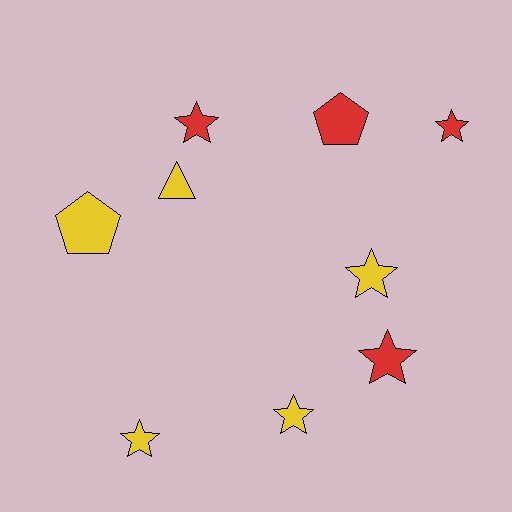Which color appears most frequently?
Yellow, with 5 objects.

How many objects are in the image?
There are 9 objects.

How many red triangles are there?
There are no red triangles.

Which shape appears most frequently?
Star, with 6 objects.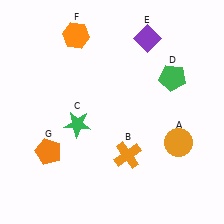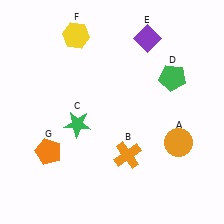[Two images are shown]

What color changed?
The hexagon (F) changed from orange in Image 1 to yellow in Image 2.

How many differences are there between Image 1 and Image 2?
There is 1 difference between the two images.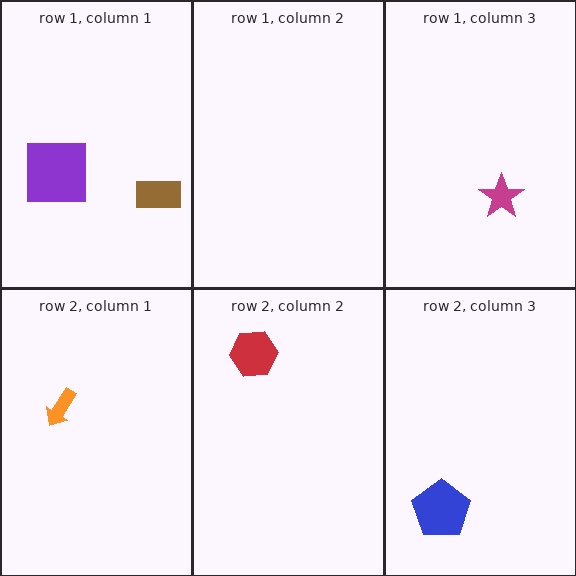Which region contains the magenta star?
The row 1, column 3 region.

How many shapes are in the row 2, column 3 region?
1.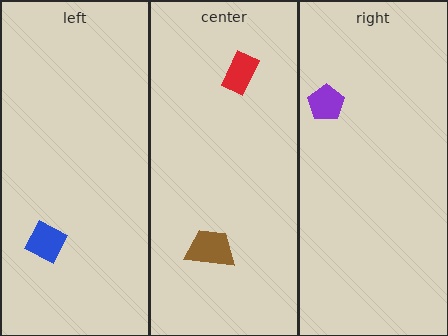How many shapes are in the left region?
1.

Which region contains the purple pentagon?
The right region.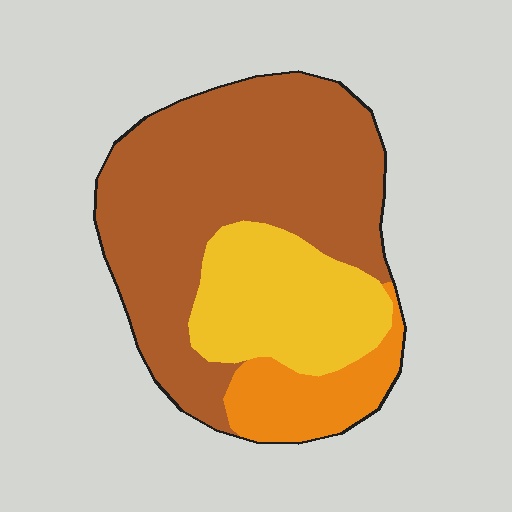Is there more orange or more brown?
Brown.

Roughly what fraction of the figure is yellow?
Yellow takes up between a quarter and a half of the figure.